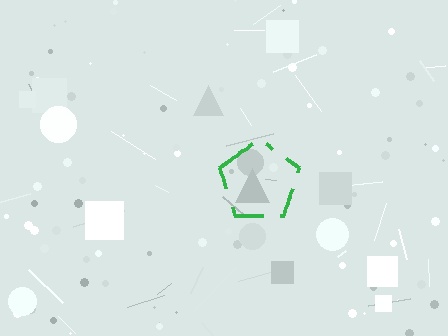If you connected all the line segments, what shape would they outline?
They would outline a pentagon.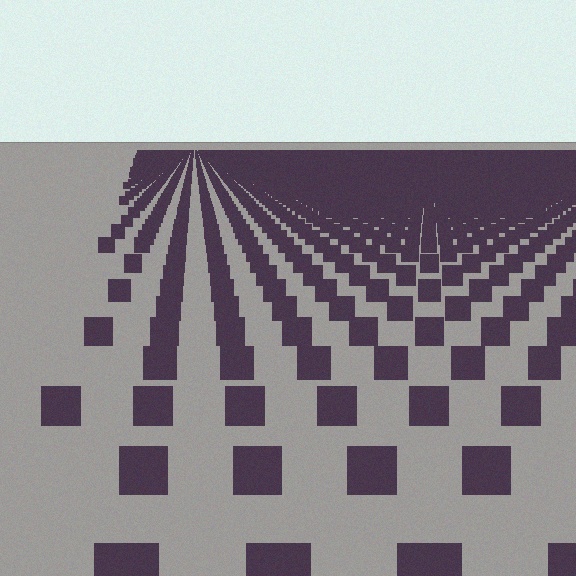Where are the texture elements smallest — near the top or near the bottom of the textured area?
Near the top.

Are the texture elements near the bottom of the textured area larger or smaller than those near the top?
Larger. Near the bottom, elements are closer to the viewer and appear at a bigger on-screen size.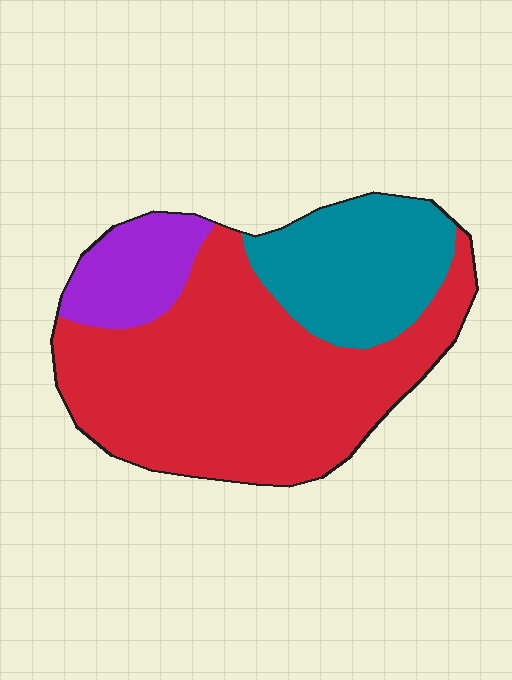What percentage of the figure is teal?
Teal covers about 25% of the figure.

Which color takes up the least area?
Purple, at roughly 15%.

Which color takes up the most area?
Red, at roughly 60%.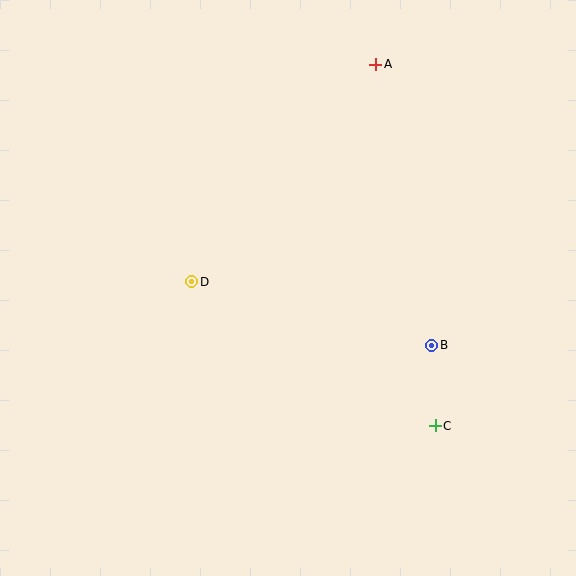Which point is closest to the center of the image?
Point D at (192, 282) is closest to the center.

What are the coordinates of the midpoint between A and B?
The midpoint between A and B is at (404, 205).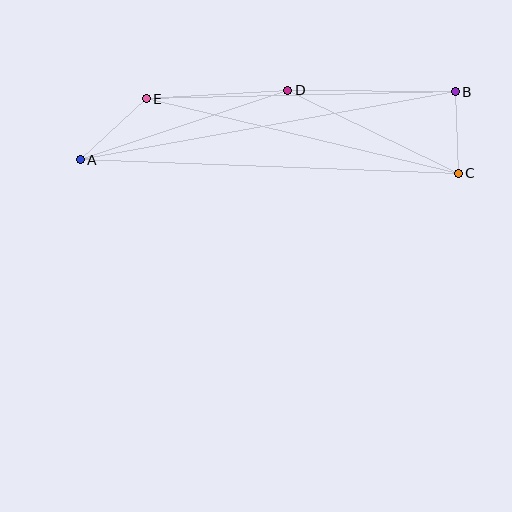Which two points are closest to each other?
Points B and C are closest to each other.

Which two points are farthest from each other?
Points A and B are farthest from each other.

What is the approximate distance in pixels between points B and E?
The distance between B and E is approximately 309 pixels.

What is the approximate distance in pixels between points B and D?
The distance between B and D is approximately 168 pixels.